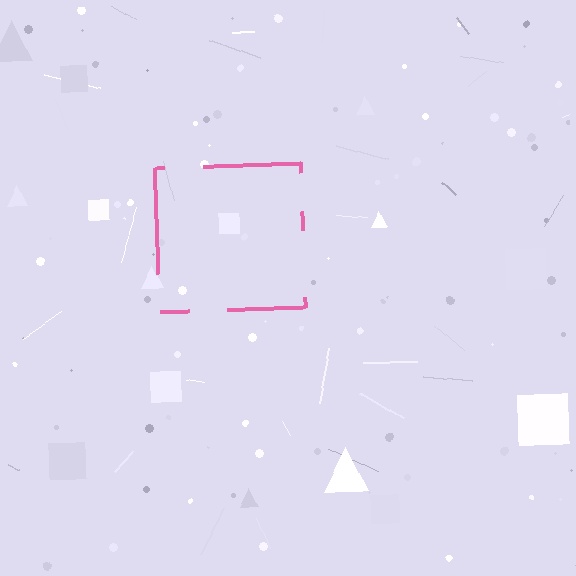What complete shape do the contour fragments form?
The contour fragments form a square.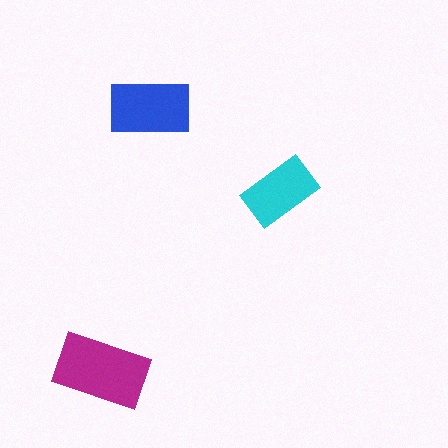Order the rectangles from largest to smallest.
the magenta one, the blue one, the cyan one.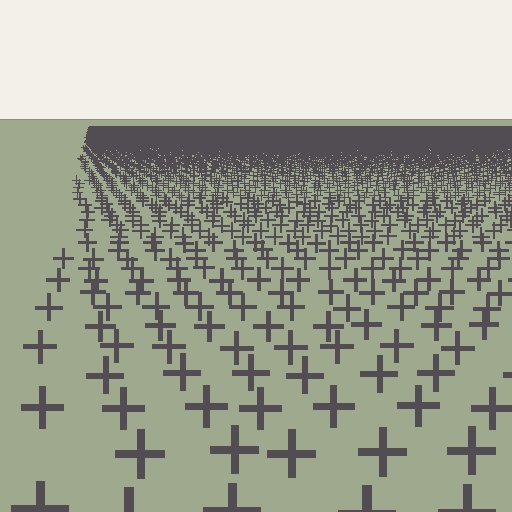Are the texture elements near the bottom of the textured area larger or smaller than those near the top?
Larger. Near the bottom, elements are closer to the viewer and appear at a bigger on-screen size.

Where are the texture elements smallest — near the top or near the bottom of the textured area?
Near the top.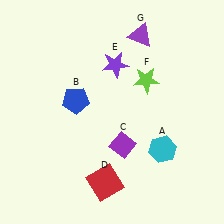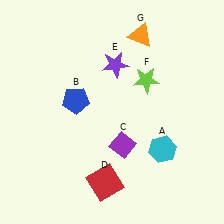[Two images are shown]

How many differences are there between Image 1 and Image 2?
There is 1 difference between the two images.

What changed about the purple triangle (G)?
In Image 1, G is purple. In Image 2, it changed to orange.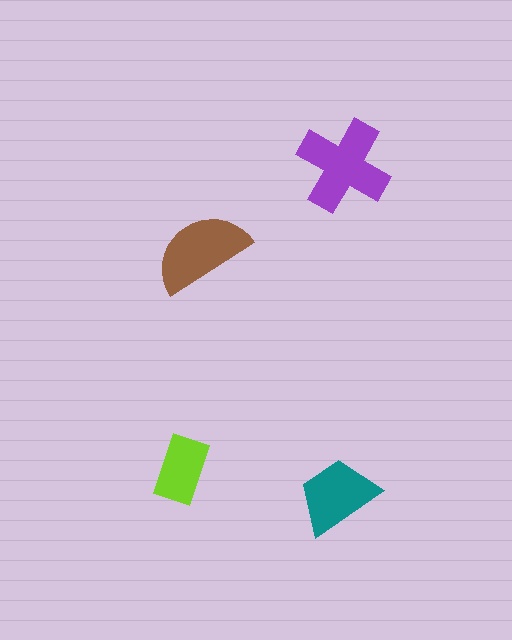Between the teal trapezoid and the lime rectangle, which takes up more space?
The teal trapezoid.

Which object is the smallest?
The lime rectangle.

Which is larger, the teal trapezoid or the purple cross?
The purple cross.